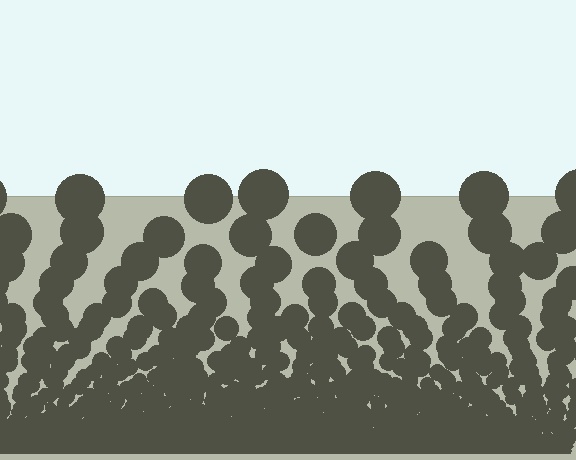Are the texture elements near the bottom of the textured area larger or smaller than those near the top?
Smaller. The gradient is inverted — elements near the bottom are smaller and denser.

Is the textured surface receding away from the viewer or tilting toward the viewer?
The surface appears to tilt toward the viewer. Texture elements get larger and sparser toward the top.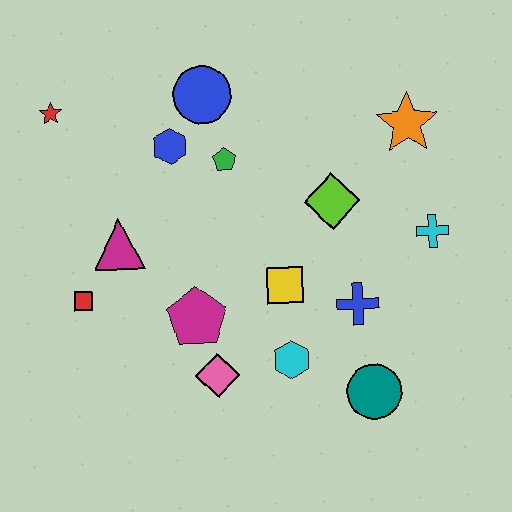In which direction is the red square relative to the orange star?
The red square is to the left of the orange star.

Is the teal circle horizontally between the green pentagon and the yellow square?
No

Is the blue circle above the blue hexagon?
Yes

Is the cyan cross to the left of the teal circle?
No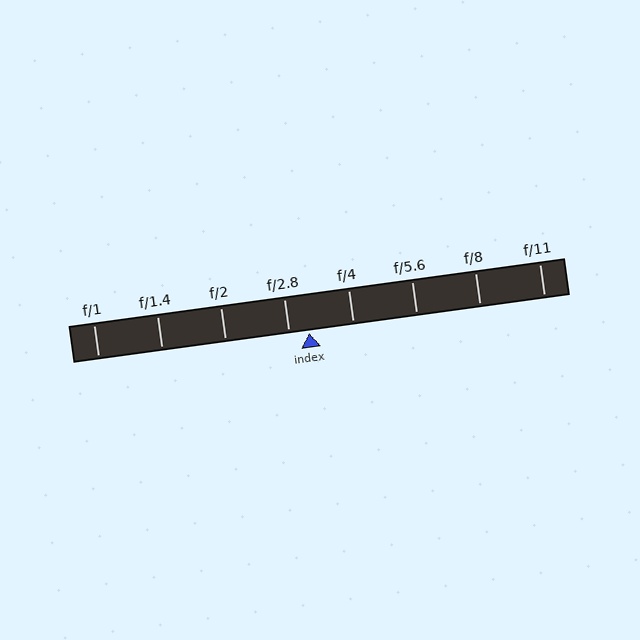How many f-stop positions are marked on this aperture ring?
There are 8 f-stop positions marked.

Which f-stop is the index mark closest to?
The index mark is closest to f/2.8.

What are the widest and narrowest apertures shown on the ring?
The widest aperture shown is f/1 and the narrowest is f/11.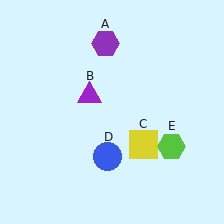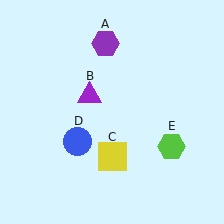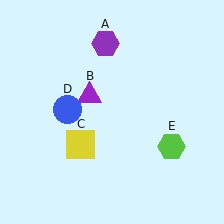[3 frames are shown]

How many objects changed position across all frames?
2 objects changed position: yellow square (object C), blue circle (object D).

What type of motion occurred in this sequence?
The yellow square (object C), blue circle (object D) rotated clockwise around the center of the scene.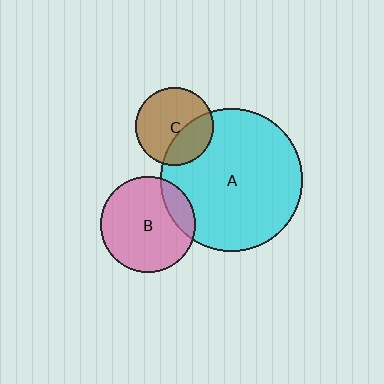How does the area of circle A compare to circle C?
Approximately 3.4 times.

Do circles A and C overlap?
Yes.